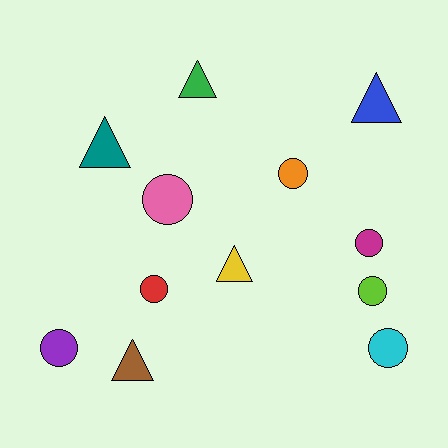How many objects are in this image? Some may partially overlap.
There are 12 objects.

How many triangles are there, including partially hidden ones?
There are 5 triangles.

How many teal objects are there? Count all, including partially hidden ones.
There is 1 teal object.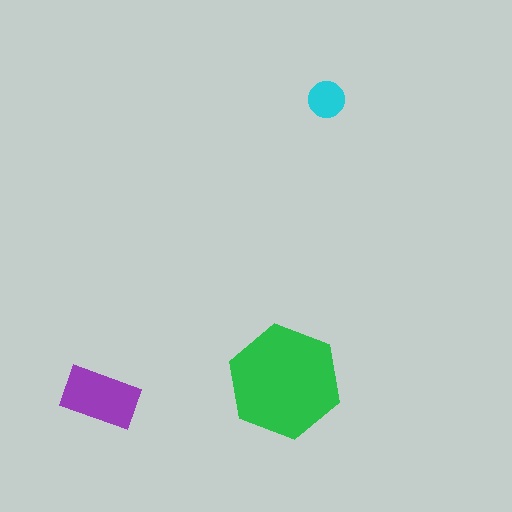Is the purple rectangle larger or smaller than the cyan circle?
Larger.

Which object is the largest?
The green hexagon.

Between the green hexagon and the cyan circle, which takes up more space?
The green hexagon.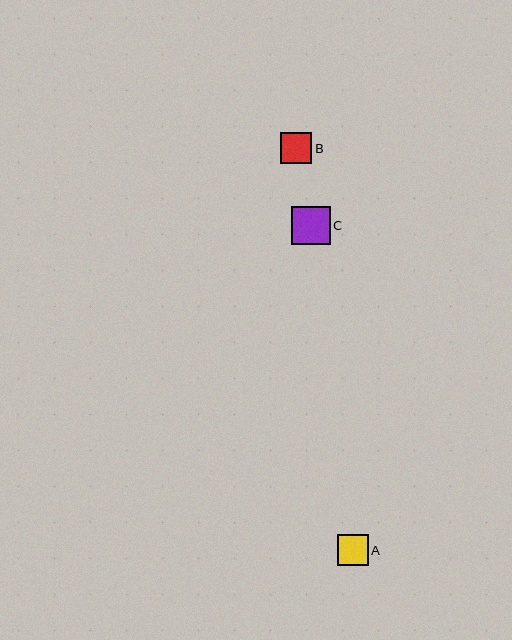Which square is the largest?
Square C is the largest with a size of approximately 39 pixels.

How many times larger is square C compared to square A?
Square C is approximately 1.2 times the size of square A.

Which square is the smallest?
Square A is the smallest with a size of approximately 31 pixels.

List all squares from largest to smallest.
From largest to smallest: C, B, A.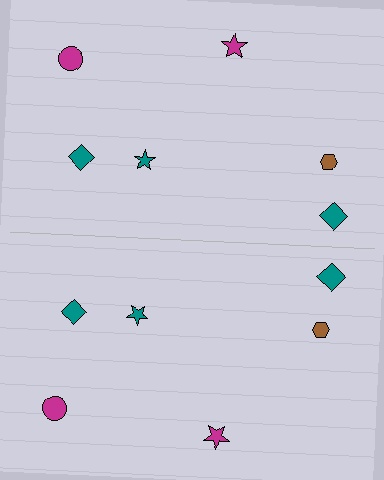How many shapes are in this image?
There are 12 shapes in this image.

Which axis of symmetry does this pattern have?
The pattern has a horizontal axis of symmetry running through the center of the image.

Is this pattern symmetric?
Yes, this pattern has bilateral (reflection) symmetry.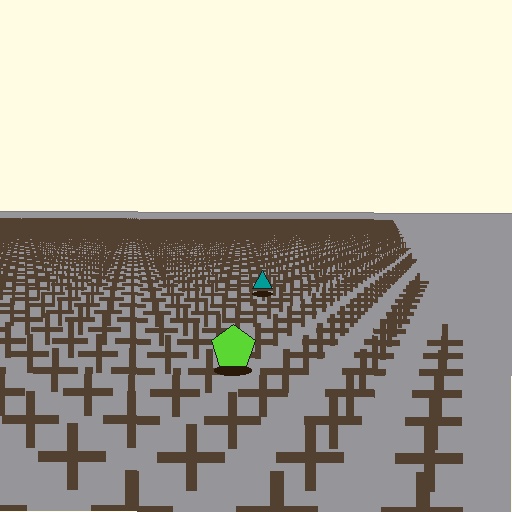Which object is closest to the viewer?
The lime pentagon is closest. The texture marks near it are larger and more spread out.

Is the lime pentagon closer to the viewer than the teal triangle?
Yes. The lime pentagon is closer — you can tell from the texture gradient: the ground texture is coarser near it.